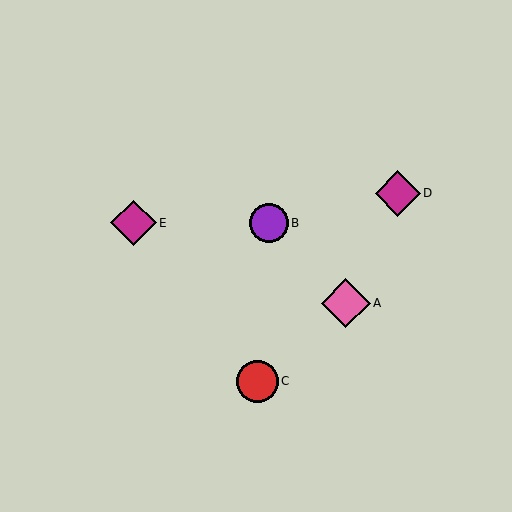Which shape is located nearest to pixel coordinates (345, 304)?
The pink diamond (labeled A) at (346, 303) is nearest to that location.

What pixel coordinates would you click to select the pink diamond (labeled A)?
Click at (346, 303) to select the pink diamond A.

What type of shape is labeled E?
Shape E is a magenta diamond.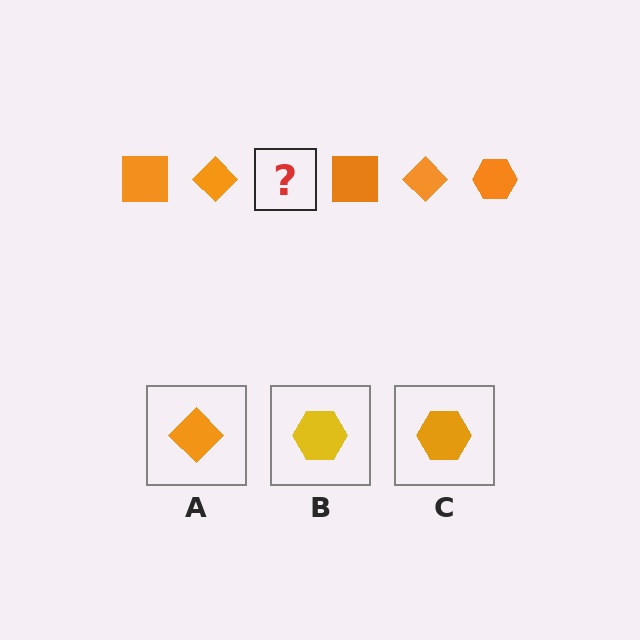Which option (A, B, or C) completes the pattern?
C.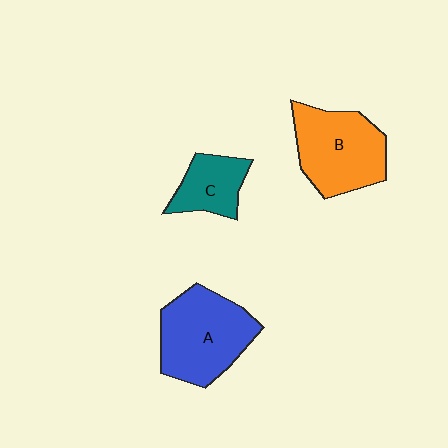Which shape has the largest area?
Shape A (blue).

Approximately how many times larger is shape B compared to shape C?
Approximately 1.8 times.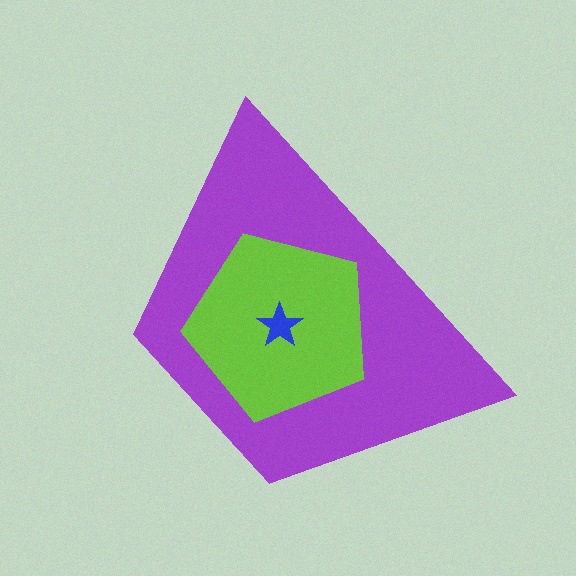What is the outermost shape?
The purple trapezoid.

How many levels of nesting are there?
3.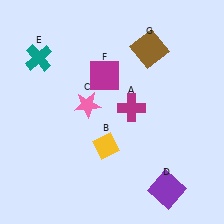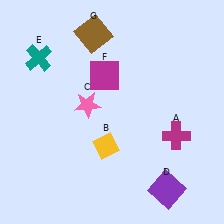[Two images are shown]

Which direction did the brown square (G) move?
The brown square (G) moved left.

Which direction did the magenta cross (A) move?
The magenta cross (A) moved right.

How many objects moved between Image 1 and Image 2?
2 objects moved between the two images.